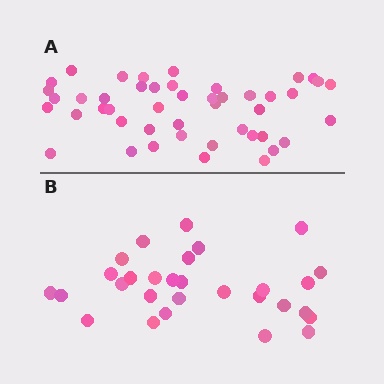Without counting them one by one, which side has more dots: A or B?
Region A (the top region) has more dots.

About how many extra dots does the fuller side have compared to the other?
Region A has approximately 15 more dots than region B.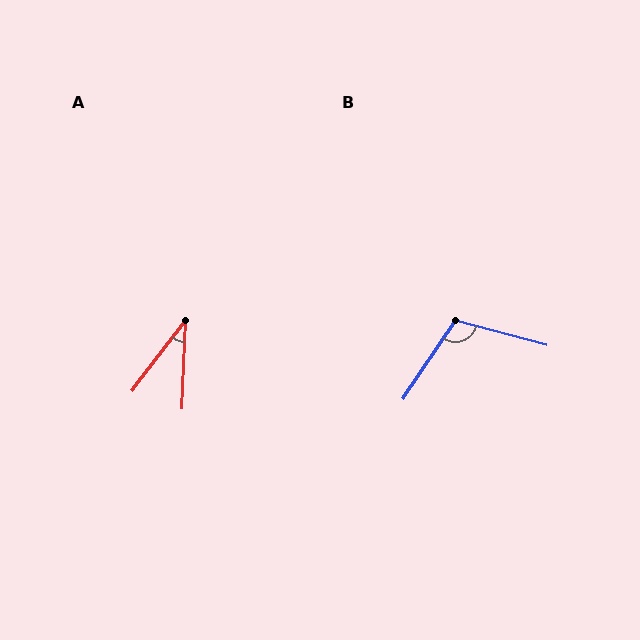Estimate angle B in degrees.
Approximately 109 degrees.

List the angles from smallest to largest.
A (35°), B (109°).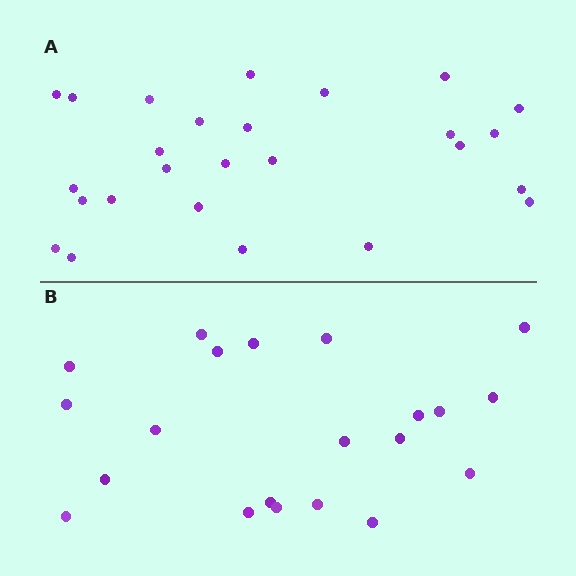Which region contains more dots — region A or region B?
Region A (the top region) has more dots.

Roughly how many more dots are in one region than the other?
Region A has about 5 more dots than region B.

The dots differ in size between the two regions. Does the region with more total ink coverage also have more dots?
No. Region B has more total ink coverage because its dots are larger, but region A actually contains more individual dots. Total area can be misleading — the number of items is what matters here.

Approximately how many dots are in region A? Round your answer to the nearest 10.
About 30 dots. (The exact count is 26, which rounds to 30.)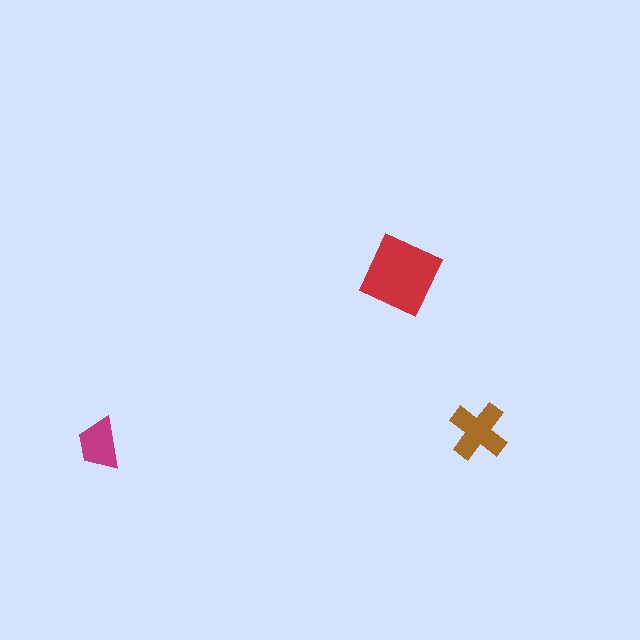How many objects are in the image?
There are 3 objects in the image.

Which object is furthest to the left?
The magenta trapezoid is leftmost.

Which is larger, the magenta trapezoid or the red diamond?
The red diamond.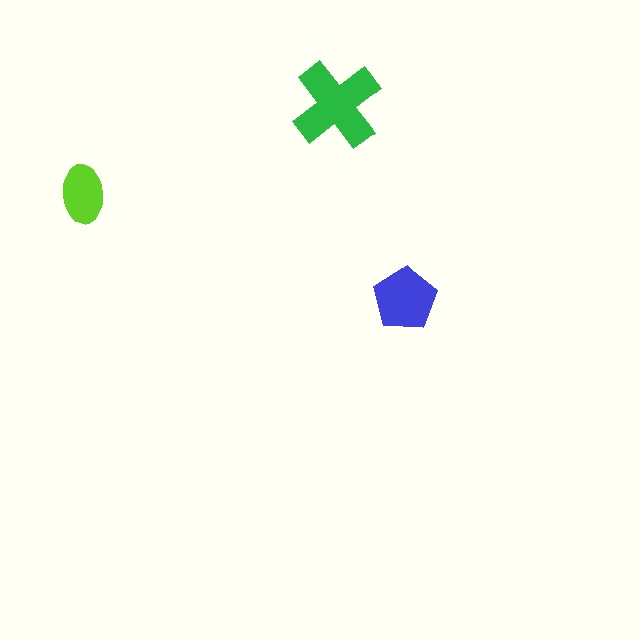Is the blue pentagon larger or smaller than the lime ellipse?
Larger.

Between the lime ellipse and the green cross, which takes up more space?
The green cross.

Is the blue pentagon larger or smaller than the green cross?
Smaller.